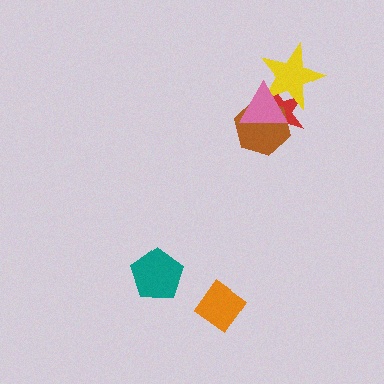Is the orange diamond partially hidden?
No, no other shape covers it.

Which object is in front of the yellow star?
The pink triangle is in front of the yellow star.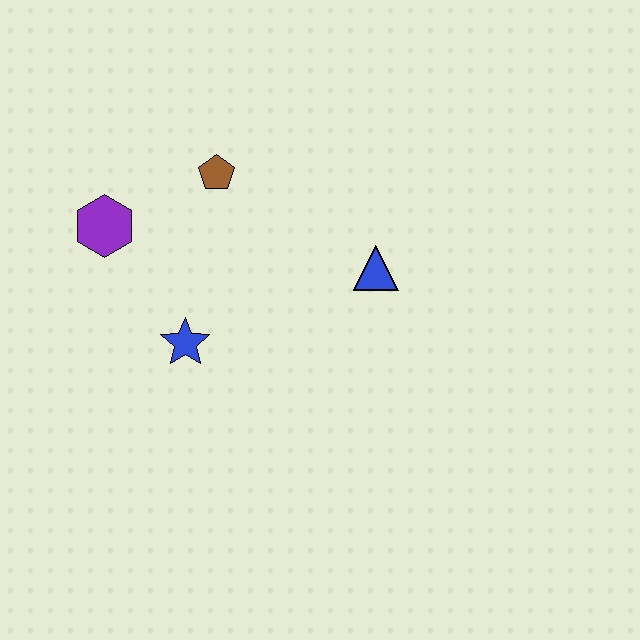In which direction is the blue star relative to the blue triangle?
The blue star is to the left of the blue triangle.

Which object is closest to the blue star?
The purple hexagon is closest to the blue star.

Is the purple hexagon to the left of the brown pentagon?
Yes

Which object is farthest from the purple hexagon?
The blue triangle is farthest from the purple hexagon.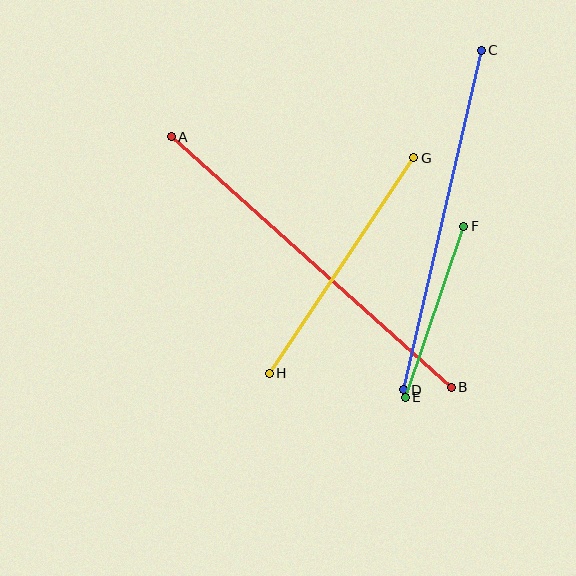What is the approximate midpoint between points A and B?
The midpoint is at approximately (311, 262) pixels.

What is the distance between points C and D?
The distance is approximately 348 pixels.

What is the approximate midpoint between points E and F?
The midpoint is at approximately (435, 312) pixels.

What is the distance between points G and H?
The distance is approximately 260 pixels.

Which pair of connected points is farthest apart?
Points A and B are farthest apart.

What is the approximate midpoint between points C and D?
The midpoint is at approximately (443, 220) pixels.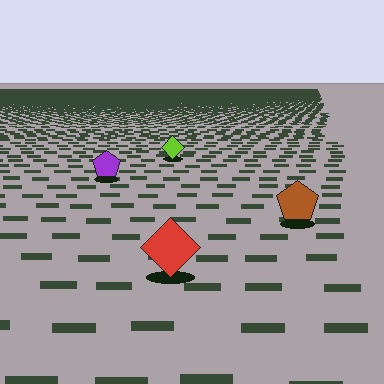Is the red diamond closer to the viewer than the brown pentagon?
Yes. The red diamond is closer — you can tell from the texture gradient: the ground texture is coarser near it.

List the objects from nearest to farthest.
From nearest to farthest: the red diamond, the brown pentagon, the purple pentagon, the lime diamond.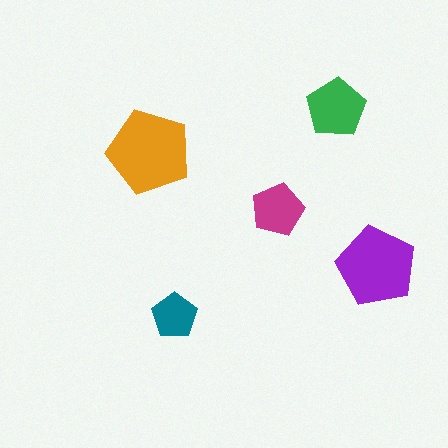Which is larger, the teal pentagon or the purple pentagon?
The purple one.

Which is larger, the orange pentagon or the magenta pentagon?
The orange one.